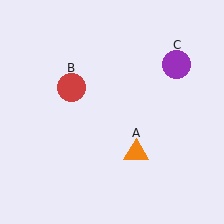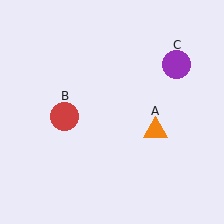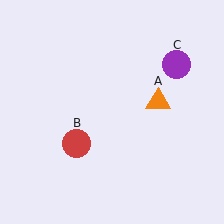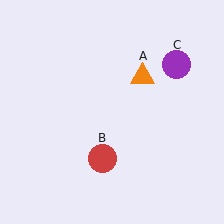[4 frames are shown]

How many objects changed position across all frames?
2 objects changed position: orange triangle (object A), red circle (object B).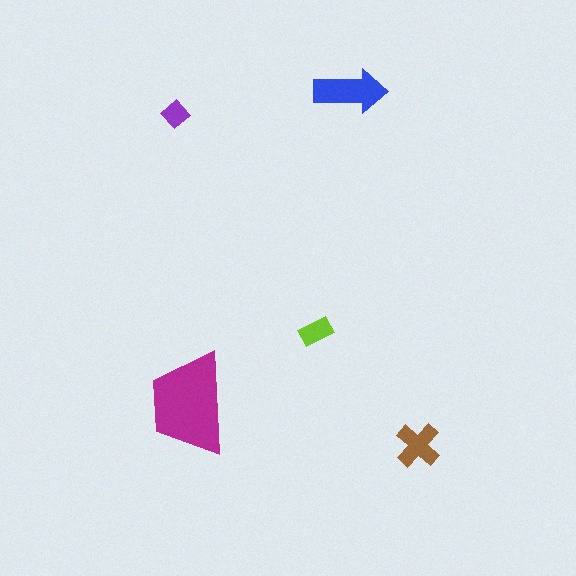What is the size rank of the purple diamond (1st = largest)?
5th.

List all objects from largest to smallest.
The magenta trapezoid, the blue arrow, the brown cross, the lime rectangle, the purple diamond.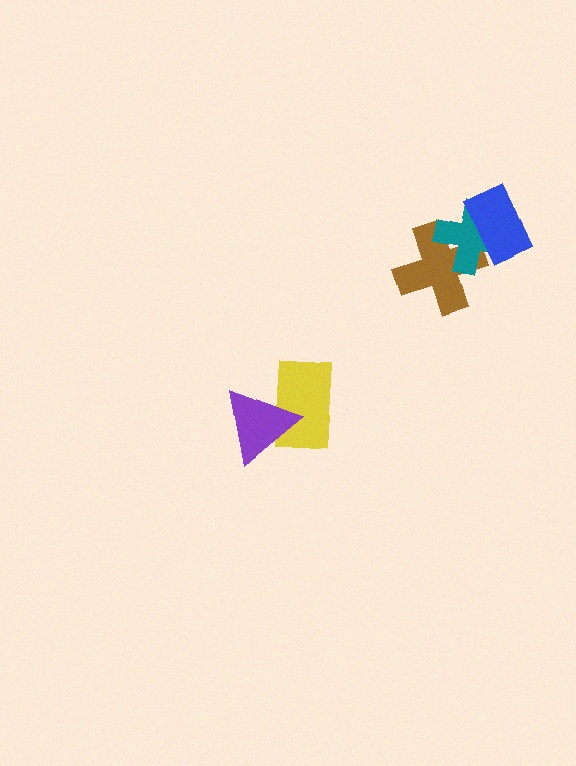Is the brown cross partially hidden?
Yes, it is partially covered by another shape.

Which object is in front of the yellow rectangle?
The purple triangle is in front of the yellow rectangle.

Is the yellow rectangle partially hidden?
Yes, it is partially covered by another shape.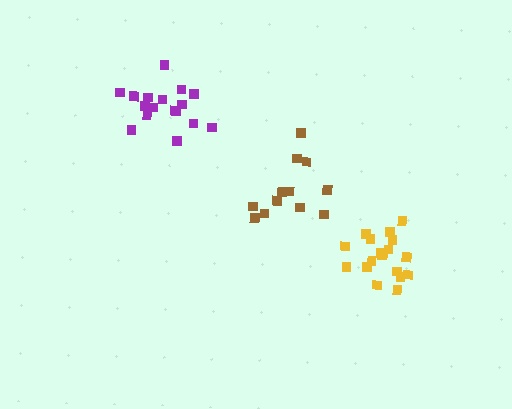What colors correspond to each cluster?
The clusters are colored: yellow, brown, purple.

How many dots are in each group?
Group 1: 18 dots, Group 2: 12 dots, Group 3: 17 dots (47 total).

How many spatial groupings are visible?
There are 3 spatial groupings.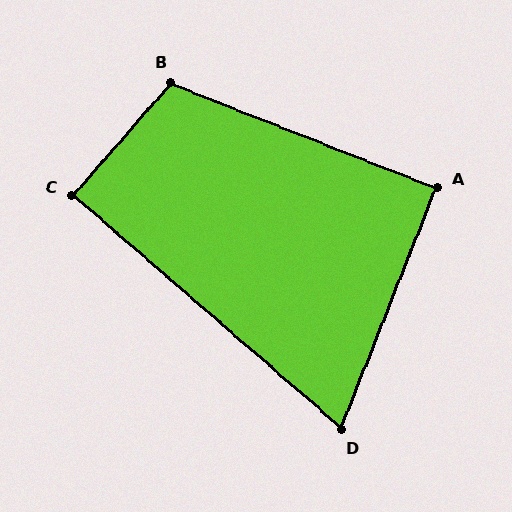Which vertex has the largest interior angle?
B, at approximately 109 degrees.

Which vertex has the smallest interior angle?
D, at approximately 71 degrees.